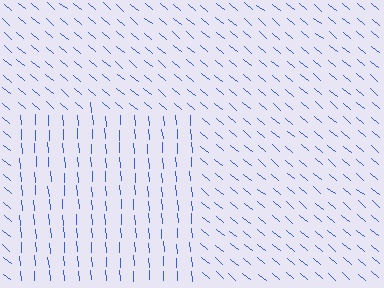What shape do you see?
I see a rectangle.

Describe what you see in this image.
The image is filled with small blue line segments. A rectangle region in the image has lines oriented differently from the surrounding lines, creating a visible texture boundary.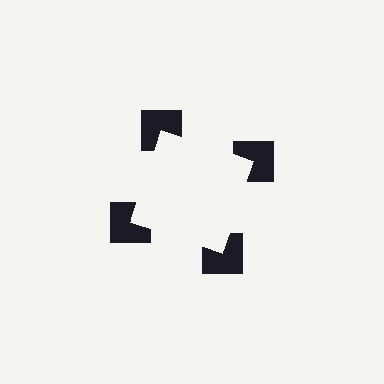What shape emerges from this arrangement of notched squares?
An illusory square — its edges are inferred from the aligned wedge cuts in the notched squares, not physically drawn.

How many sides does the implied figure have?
4 sides.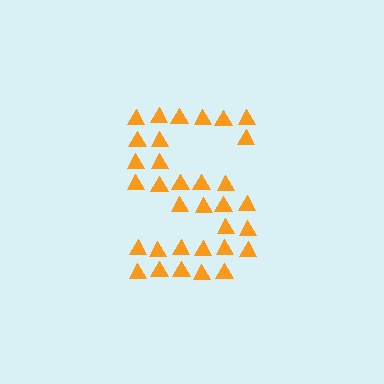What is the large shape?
The large shape is the letter S.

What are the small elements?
The small elements are triangles.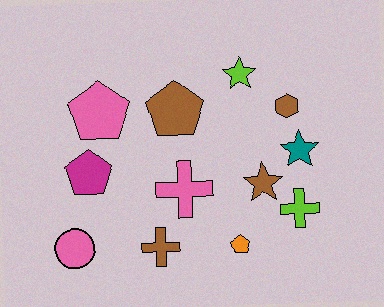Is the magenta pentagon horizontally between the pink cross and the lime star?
No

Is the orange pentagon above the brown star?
No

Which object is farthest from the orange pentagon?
The pink pentagon is farthest from the orange pentagon.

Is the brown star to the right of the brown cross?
Yes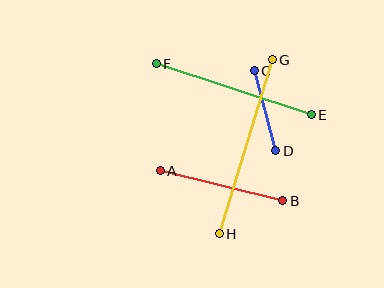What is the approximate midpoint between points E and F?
The midpoint is at approximately (234, 89) pixels.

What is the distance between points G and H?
The distance is approximately 182 pixels.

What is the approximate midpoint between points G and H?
The midpoint is at approximately (246, 147) pixels.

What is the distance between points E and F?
The distance is approximately 164 pixels.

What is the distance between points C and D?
The distance is approximately 82 pixels.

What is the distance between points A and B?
The distance is approximately 126 pixels.